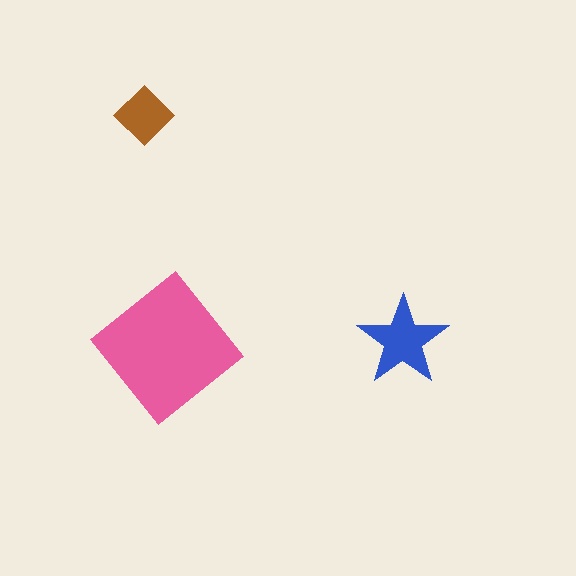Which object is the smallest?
The brown diamond.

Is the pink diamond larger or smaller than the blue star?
Larger.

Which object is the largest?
The pink diamond.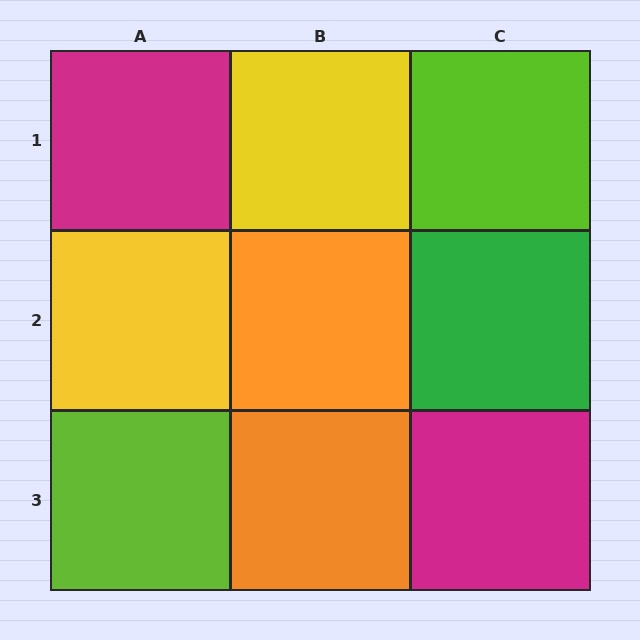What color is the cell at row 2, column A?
Yellow.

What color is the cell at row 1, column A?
Magenta.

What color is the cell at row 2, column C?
Green.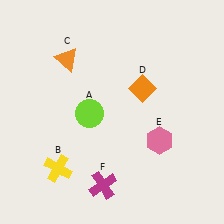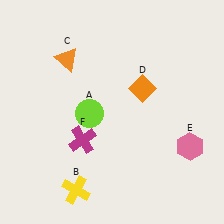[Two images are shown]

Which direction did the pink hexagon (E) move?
The pink hexagon (E) moved right.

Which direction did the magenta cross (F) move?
The magenta cross (F) moved up.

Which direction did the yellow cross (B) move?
The yellow cross (B) moved down.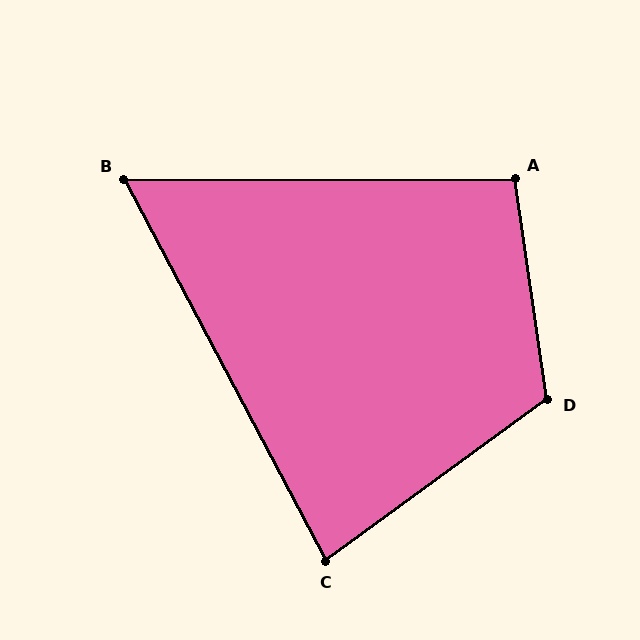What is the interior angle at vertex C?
Approximately 82 degrees (acute).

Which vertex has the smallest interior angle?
B, at approximately 62 degrees.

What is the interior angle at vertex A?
Approximately 98 degrees (obtuse).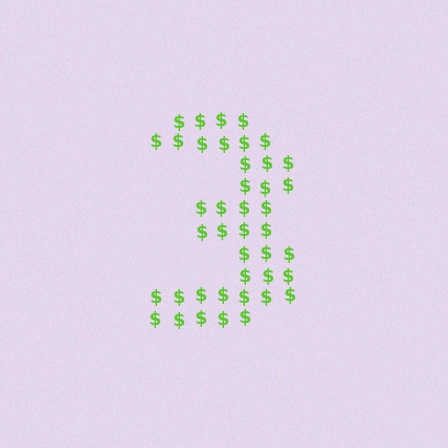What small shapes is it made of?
It is made of small dollar signs.